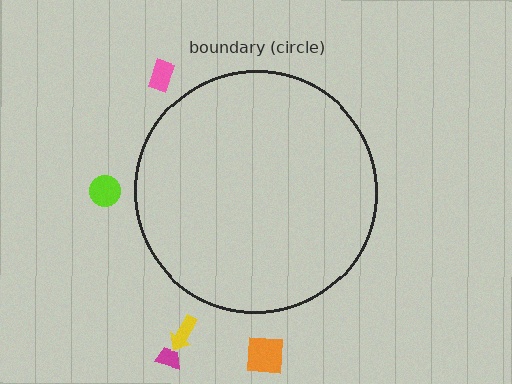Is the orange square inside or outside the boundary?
Outside.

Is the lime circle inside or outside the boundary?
Outside.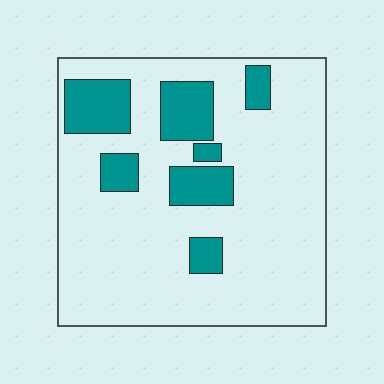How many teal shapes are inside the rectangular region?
7.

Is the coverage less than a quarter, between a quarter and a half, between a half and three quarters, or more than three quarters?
Less than a quarter.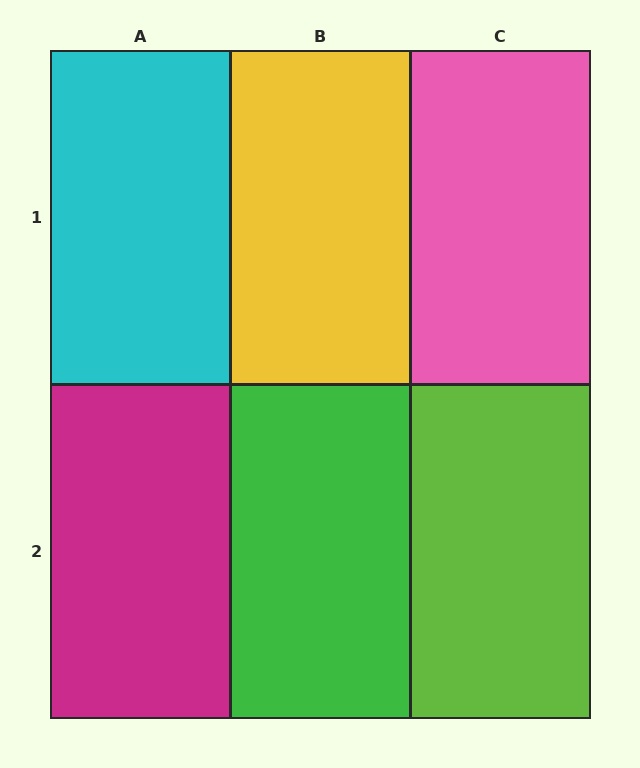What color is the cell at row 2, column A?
Magenta.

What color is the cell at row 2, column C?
Lime.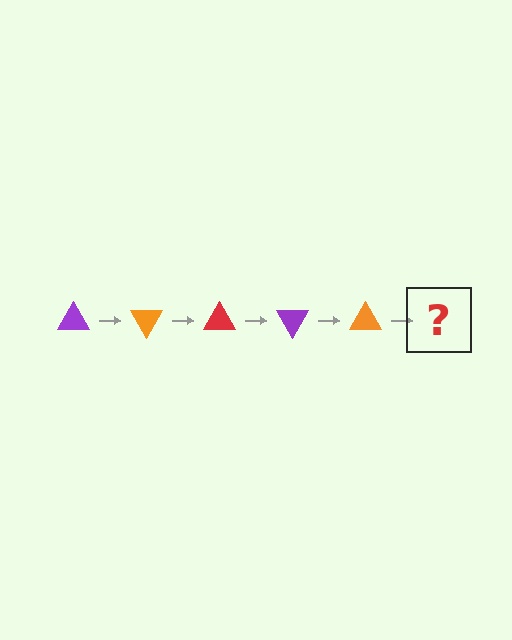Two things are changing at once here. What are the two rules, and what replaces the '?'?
The two rules are that it rotates 60 degrees each step and the color cycles through purple, orange, and red. The '?' should be a red triangle, rotated 300 degrees from the start.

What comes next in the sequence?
The next element should be a red triangle, rotated 300 degrees from the start.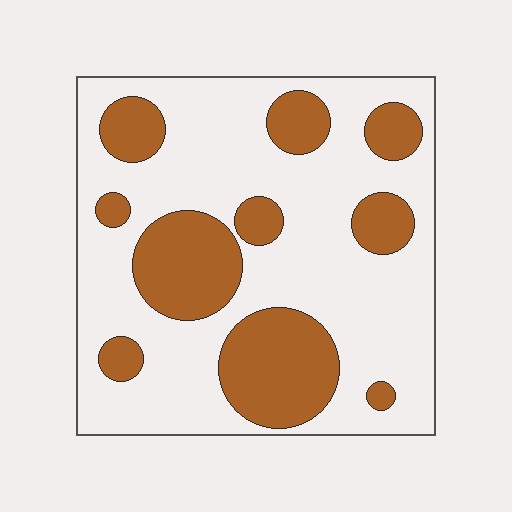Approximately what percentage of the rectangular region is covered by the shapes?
Approximately 30%.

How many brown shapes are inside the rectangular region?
10.